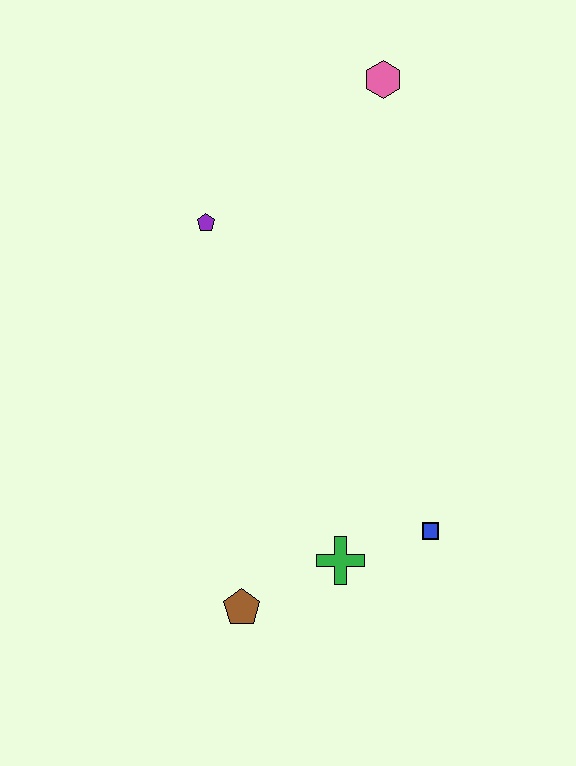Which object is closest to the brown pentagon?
The green cross is closest to the brown pentagon.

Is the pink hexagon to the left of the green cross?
No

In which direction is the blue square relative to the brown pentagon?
The blue square is to the right of the brown pentagon.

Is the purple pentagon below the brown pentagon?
No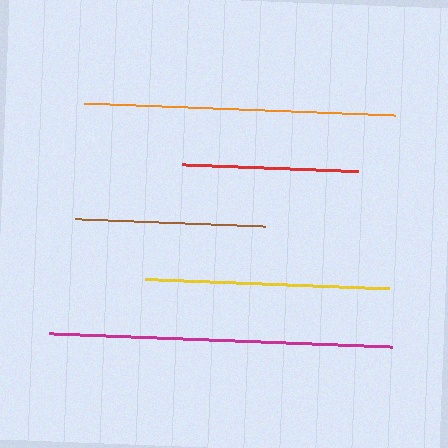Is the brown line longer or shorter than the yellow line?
The yellow line is longer than the brown line.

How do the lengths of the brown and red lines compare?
The brown and red lines are approximately the same length.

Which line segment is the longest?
The magenta line is the longest at approximately 345 pixels.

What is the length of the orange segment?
The orange segment is approximately 312 pixels long.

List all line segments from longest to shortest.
From longest to shortest: magenta, orange, yellow, brown, red.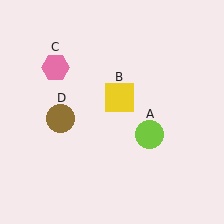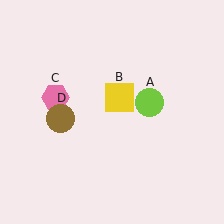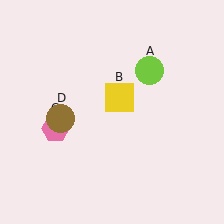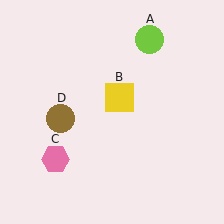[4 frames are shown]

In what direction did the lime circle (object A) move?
The lime circle (object A) moved up.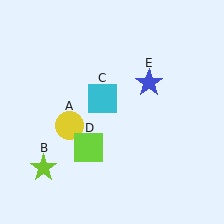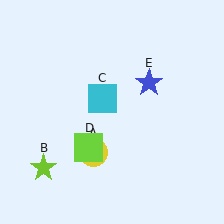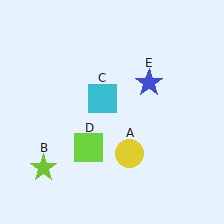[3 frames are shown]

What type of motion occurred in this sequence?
The yellow circle (object A) rotated counterclockwise around the center of the scene.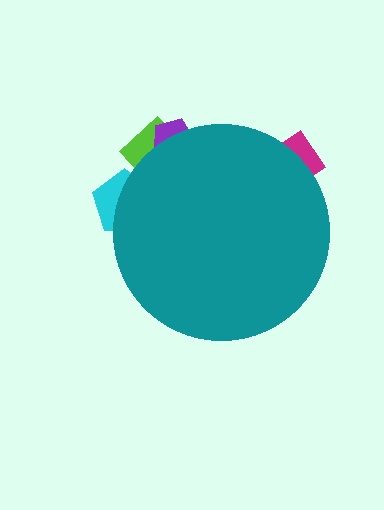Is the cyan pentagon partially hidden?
Yes, the cyan pentagon is partially hidden behind the teal circle.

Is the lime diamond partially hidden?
Yes, the lime diamond is partially hidden behind the teal circle.